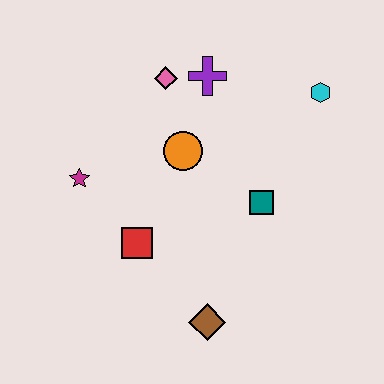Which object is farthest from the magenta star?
The cyan hexagon is farthest from the magenta star.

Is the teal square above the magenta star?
No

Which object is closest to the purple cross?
The pink diamond is closest to the purple cross.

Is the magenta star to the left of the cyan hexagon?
Yes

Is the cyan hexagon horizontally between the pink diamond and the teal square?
No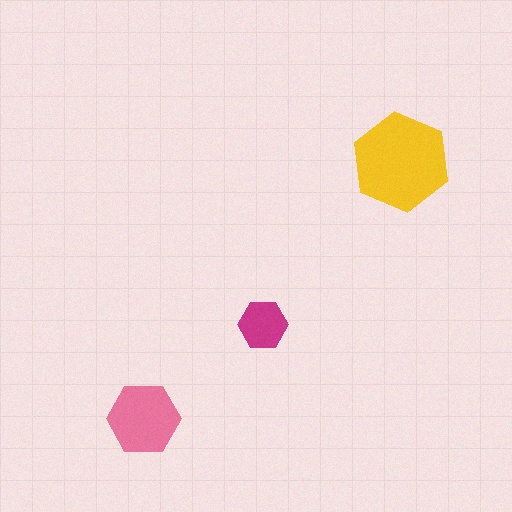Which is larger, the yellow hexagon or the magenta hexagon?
The yellow one.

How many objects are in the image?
There are 3 objects in the image.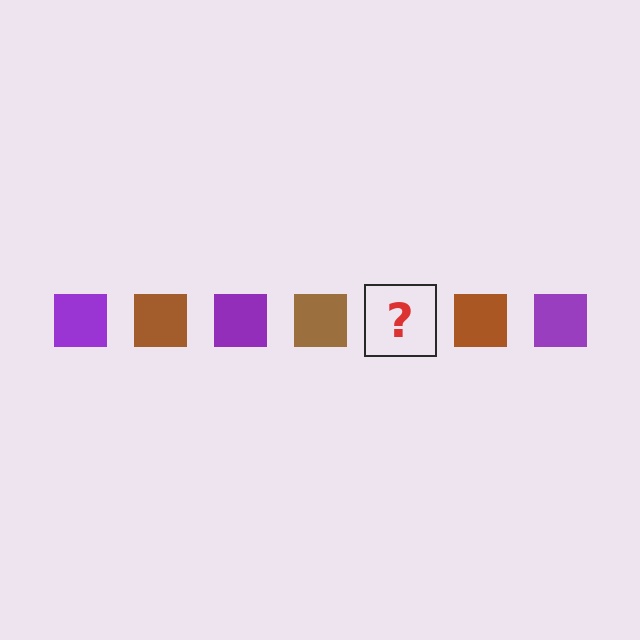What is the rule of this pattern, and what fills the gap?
The rule is that the pattern cycles through purple, brown squares. The gap should be filled with a purple square.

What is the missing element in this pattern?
The missing element is a purple square.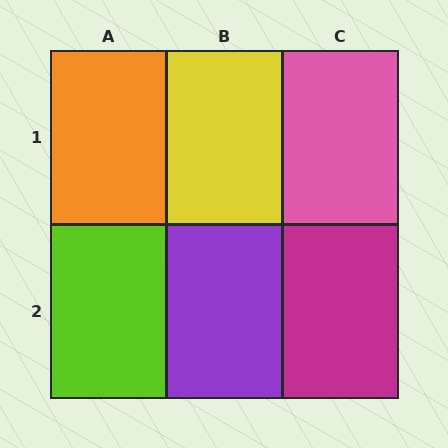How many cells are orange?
1 cell is orange.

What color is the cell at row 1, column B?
Yellow.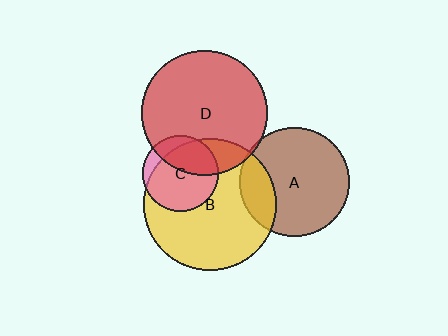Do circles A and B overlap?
Yes.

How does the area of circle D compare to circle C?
Approximately 2.7 times.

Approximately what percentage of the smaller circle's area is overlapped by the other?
Approximately 20%.